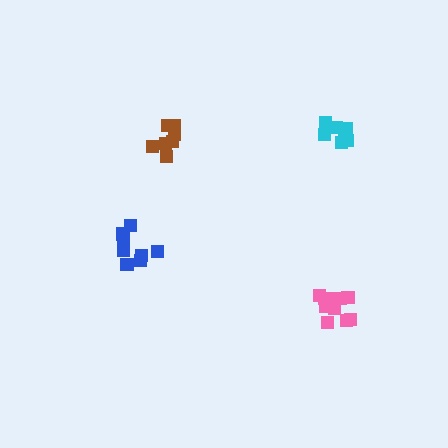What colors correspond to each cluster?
The clusters are colored: pink, cyan, blue, brown.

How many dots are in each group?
Group 1: 10 dots, Group 2: 7 dots, Group 3: 8 dots, Group 4: 7 dots (32 total).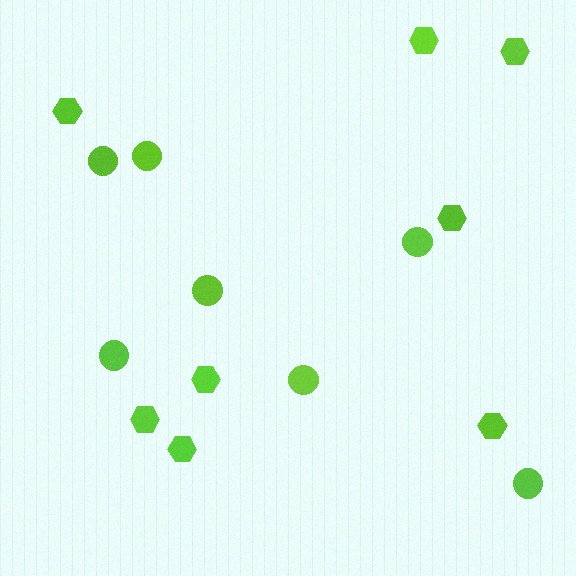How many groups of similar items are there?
There are 2 groups: one group of hexagons (8) and one group of circles (7).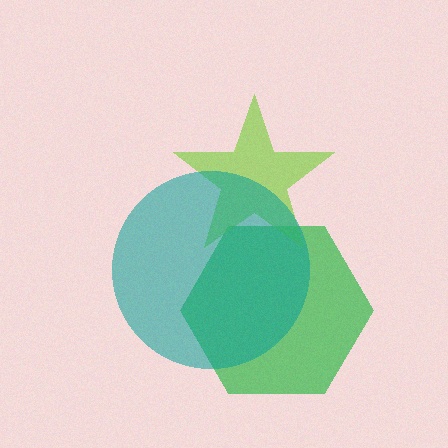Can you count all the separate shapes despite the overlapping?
Yes, there are 3 separate shapes.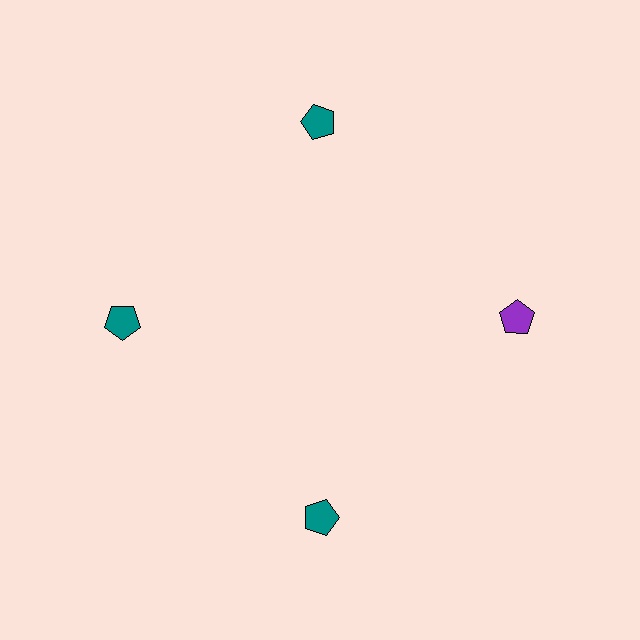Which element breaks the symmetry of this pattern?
The purple pentagon at roughly the 3 o'clock position breaks the symmetry. All other shapes are teal pentagons.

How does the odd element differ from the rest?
It has a different color: purple instead of teal.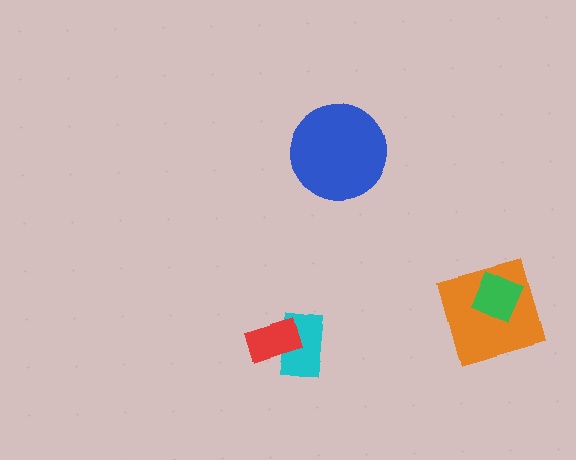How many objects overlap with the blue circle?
0 objects overlap with the blue circle.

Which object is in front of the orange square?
The green diamond is in front of the orange square.